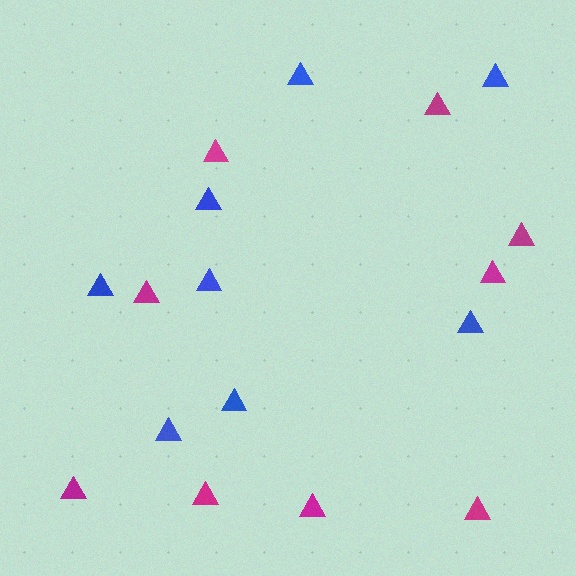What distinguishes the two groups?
There are 2 groups: one group of blue triangles (8) and one group of magenta triangles (9).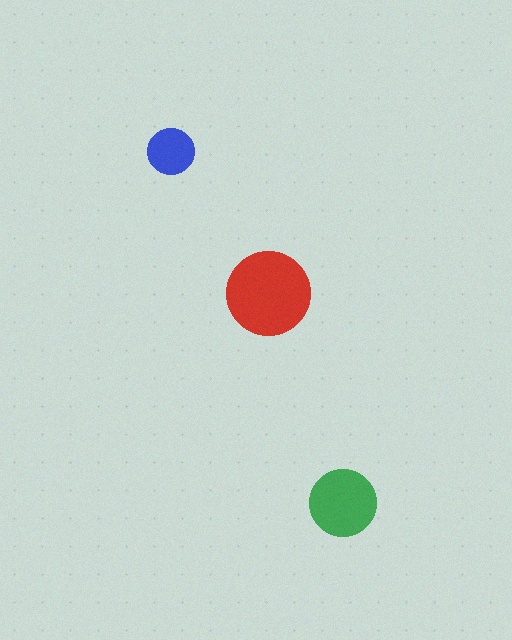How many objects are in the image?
There are 3 objects in the image.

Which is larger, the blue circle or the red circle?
The red one.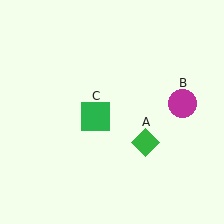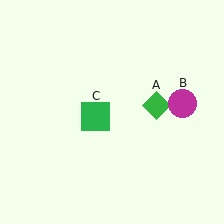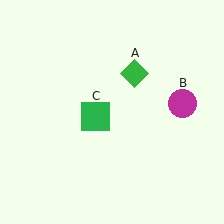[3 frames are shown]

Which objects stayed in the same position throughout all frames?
Magenta circle (object B) and green square (object C) remained stationary.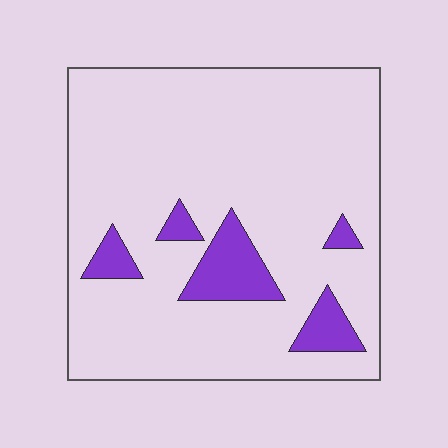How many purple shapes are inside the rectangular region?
5.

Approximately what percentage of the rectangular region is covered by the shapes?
Approximately 10%.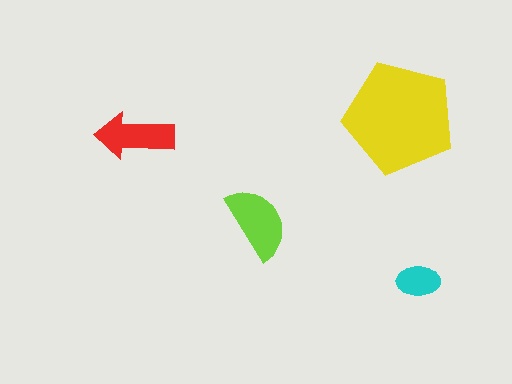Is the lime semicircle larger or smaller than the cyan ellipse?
Larger.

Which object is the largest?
The yellow pentagon.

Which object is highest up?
The yellow pentagon is topmost.